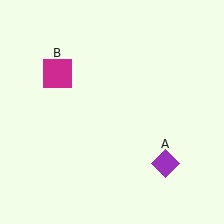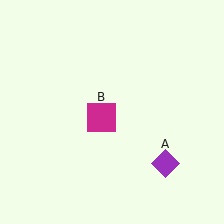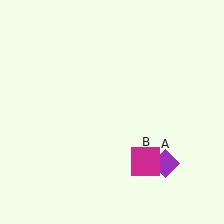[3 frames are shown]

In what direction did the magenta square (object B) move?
The magenta square (object B) moved down and to the right.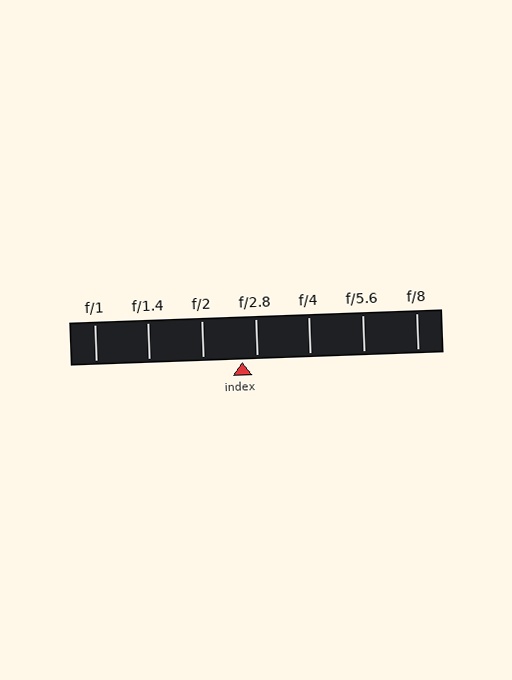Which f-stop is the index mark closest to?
The index mark is closest to f/2.8.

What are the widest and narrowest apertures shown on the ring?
The widest aperture shown is f/1 and the narrowest is f/8.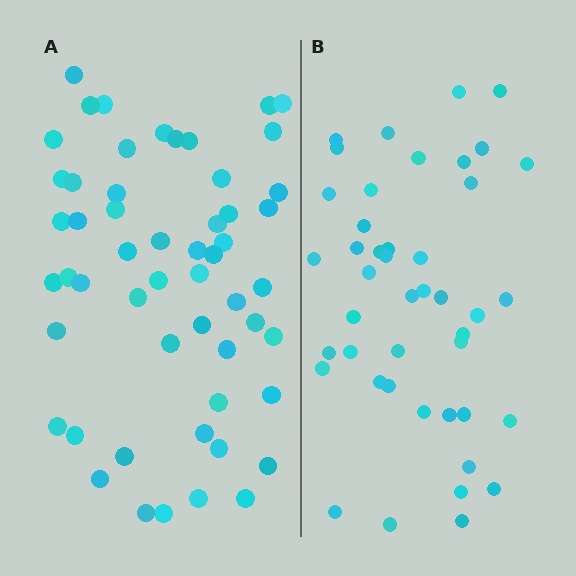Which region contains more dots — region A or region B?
Region A (the left region) has more dots.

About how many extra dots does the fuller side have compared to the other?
Region A has roughly 10 or so more dots than region B.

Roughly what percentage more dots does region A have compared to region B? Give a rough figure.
About 25% more.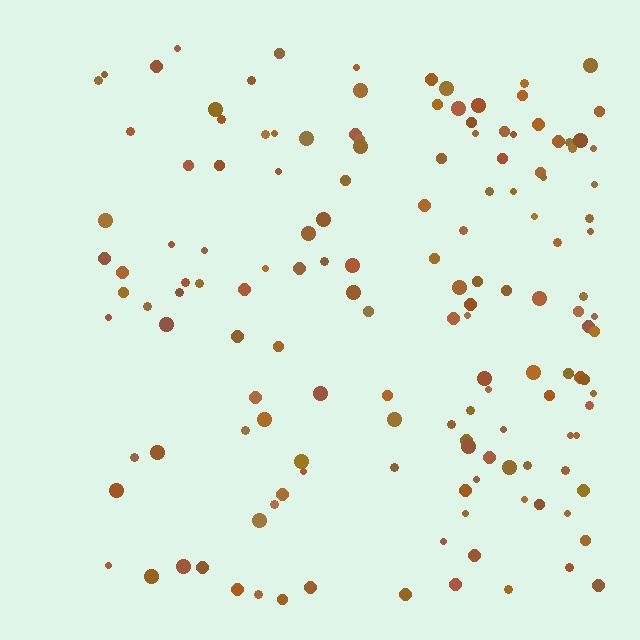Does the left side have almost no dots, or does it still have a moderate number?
Still a moderate number, just noticeably fewer than the right.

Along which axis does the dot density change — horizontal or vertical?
Horizontal.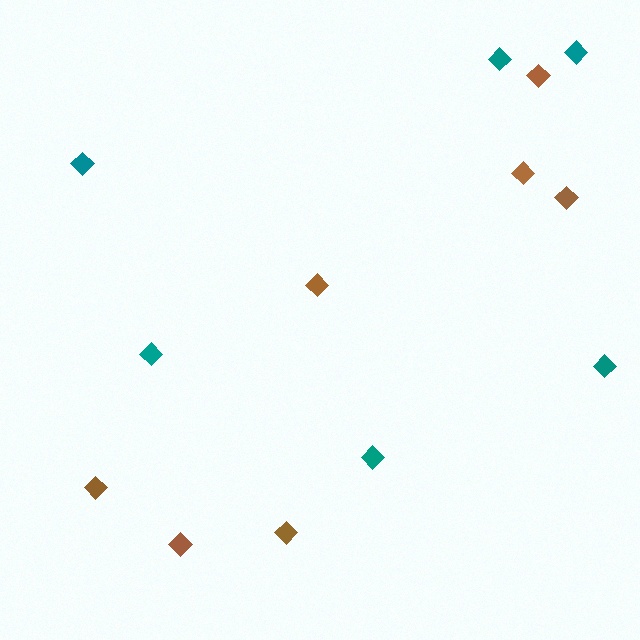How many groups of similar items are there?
There are 2 groups: one group of brown diamonds (7) and one group of teal diamonds (6).